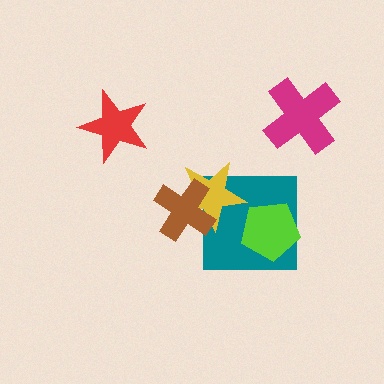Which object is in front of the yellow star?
The brown cross is in front of the yellow star.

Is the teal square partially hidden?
Yes, it is partially covered by another shape.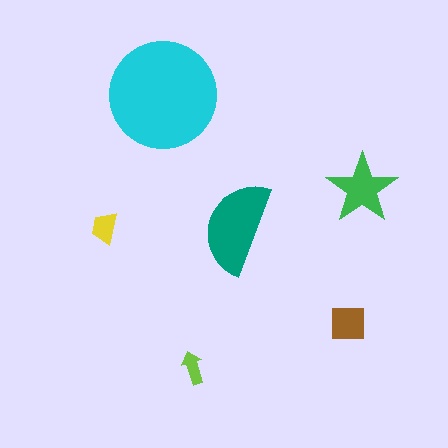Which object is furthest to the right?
The green star is rightmost.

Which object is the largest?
The cyan circle.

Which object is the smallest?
The lime arrow.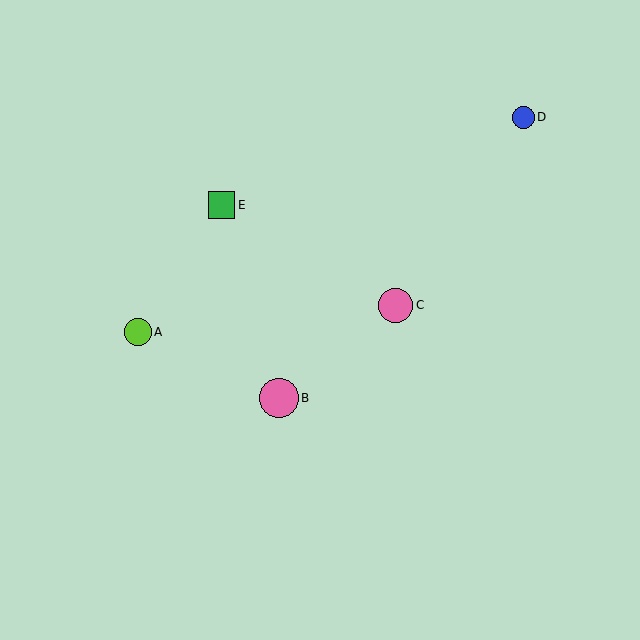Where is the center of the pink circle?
The center of the pink circle is at (396, 305).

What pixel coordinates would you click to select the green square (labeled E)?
Click at (221, 205) to select the green square E.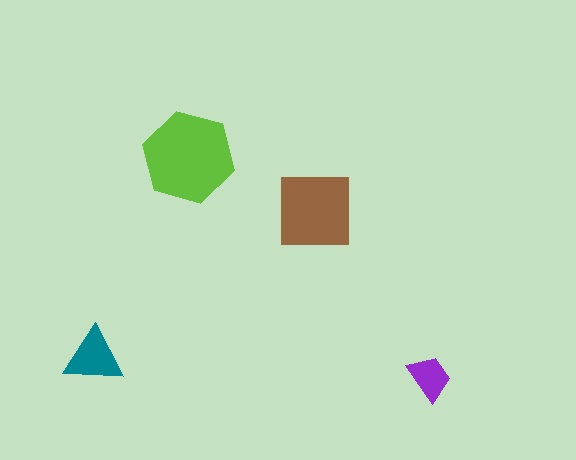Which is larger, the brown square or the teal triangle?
The brown square.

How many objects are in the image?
There are 4 objects in the image.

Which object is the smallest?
The purple trapezoid.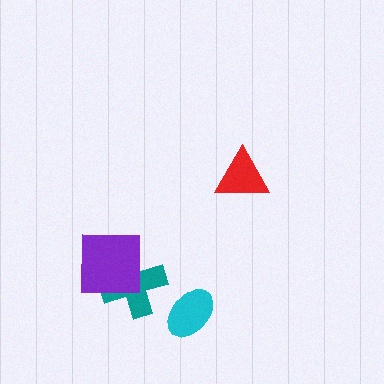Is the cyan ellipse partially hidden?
No, no other shape covers it.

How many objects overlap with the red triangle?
0 objects overlap with the red triangle.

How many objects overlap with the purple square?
1 object overlaps with the purple square.